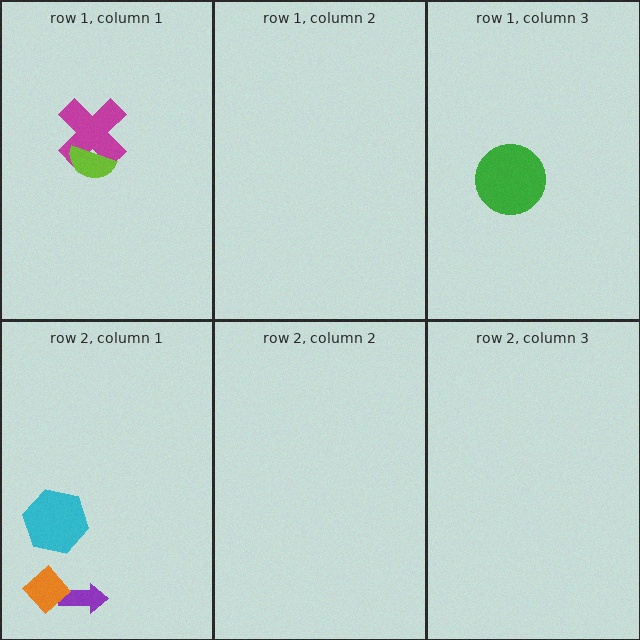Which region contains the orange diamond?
The row 2, column 1 region.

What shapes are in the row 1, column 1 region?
The magenta cross, the lime semicircle.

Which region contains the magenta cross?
The row 1, column 1 region.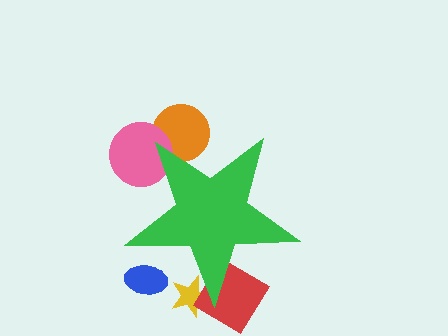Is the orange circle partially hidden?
Yes, the orange circle is partially hidden behind the green star.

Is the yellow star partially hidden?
Yes, the yellow star is partially hidden behind the green star.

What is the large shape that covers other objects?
A green star.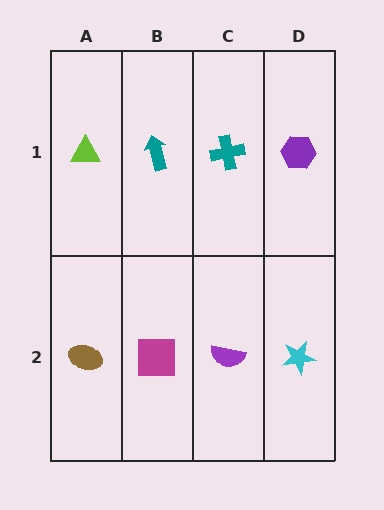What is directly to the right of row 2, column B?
A purple semicircle.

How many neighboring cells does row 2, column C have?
3.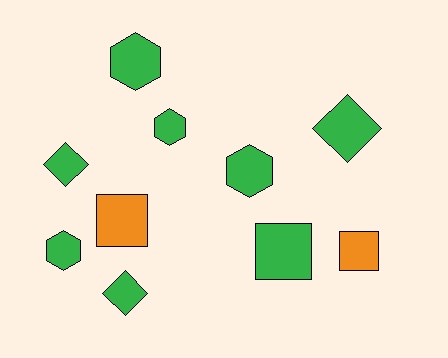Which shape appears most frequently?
Hexagon, with 4 objects.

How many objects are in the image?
There are 10 objects.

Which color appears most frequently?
Green, with 8 objects.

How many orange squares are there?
There are 2 orange squares.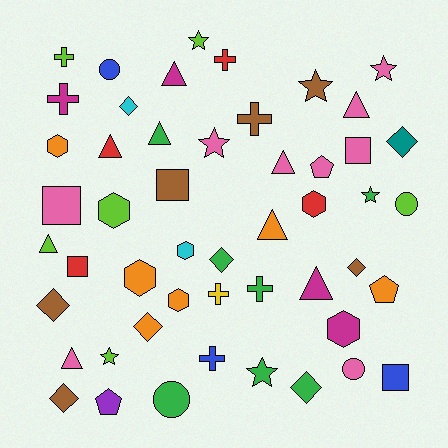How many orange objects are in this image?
There are 6 orange objects.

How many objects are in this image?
There are 50 objects.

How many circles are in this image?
There are 4 circles.